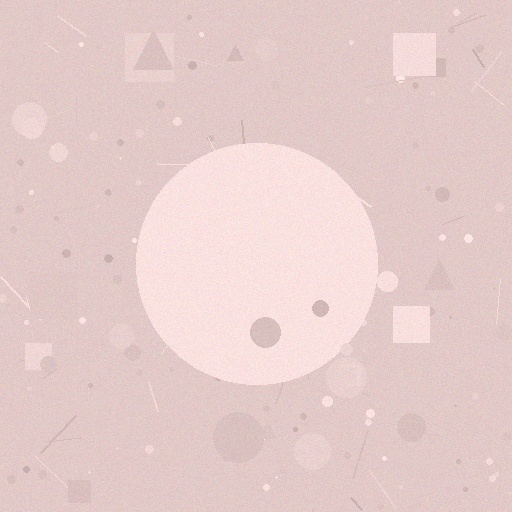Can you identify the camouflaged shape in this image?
The camouflaged shape is a circle.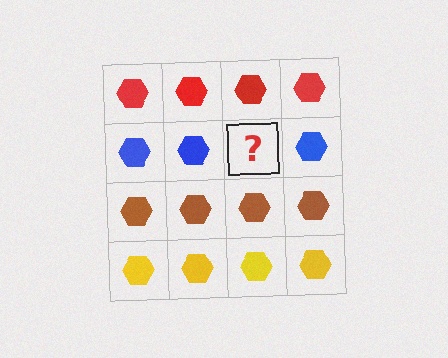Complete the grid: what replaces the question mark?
The question mark should be replaced with a blue hexagon.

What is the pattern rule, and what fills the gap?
The rule is that each row has a consistent color. The gap should be filled with a blue hexagon.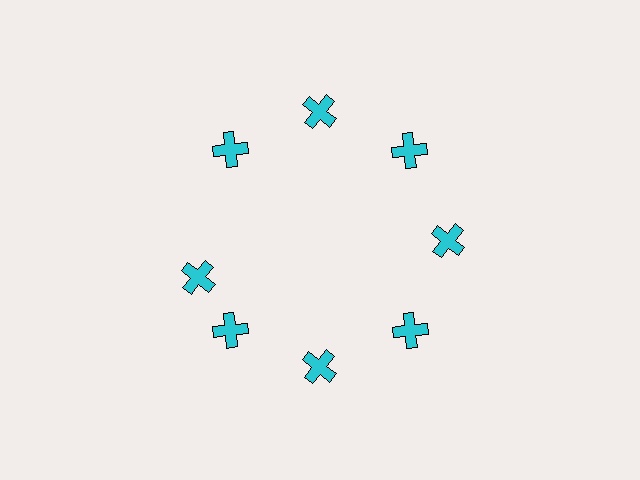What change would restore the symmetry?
The symmetry would be restored by rotating it back into even spacing with its neighbors so that all 8 crosses sit at equal angles and equal distance from the center.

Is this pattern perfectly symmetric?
No. The 8 cyan crosses are arranged in a ring, but one element near the 9 o'clock position is rotated out of alignment along the ring, breaking the 8-fold rotational symmetry.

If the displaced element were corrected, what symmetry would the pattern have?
It would have 8-fold rotational symmetry — the pattern would map onto itself every 45 degrees.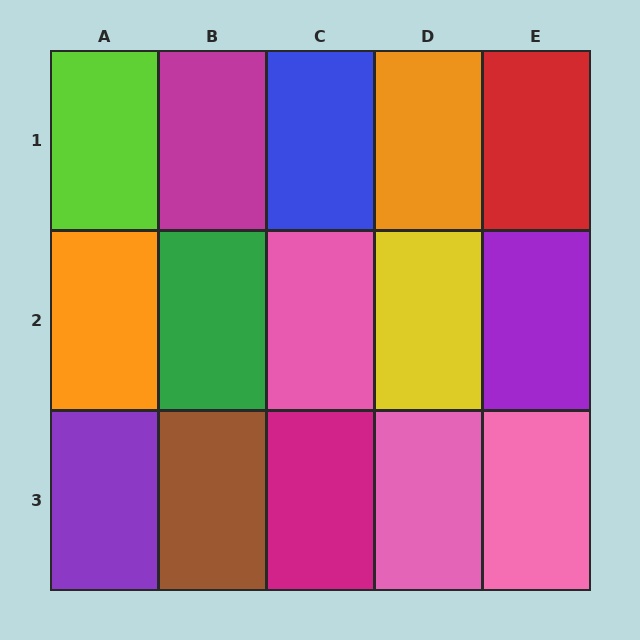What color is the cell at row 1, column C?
Blue.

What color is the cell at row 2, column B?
Green.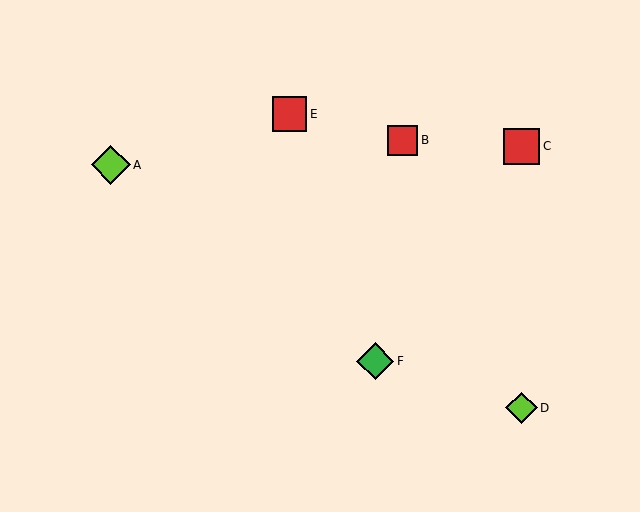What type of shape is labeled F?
Shape F is a green diamond.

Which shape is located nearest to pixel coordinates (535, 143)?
The red square (labeled C) at (522, 146) is nearest to that location.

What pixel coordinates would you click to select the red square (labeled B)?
Click at (403, 140) to select the red square B.